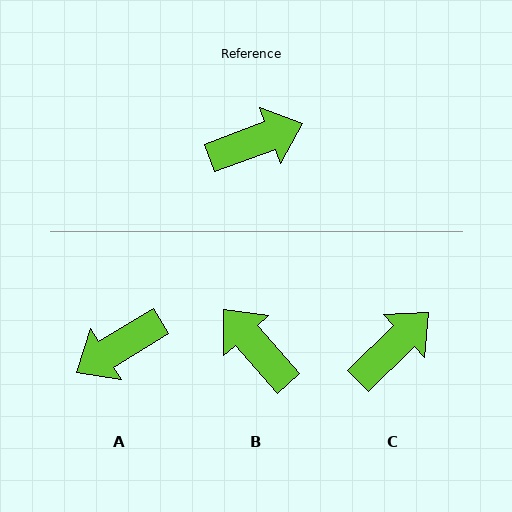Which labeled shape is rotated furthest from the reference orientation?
A, about 170 degrees away.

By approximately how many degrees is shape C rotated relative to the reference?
Approximately 24 degrees counter-clockwise.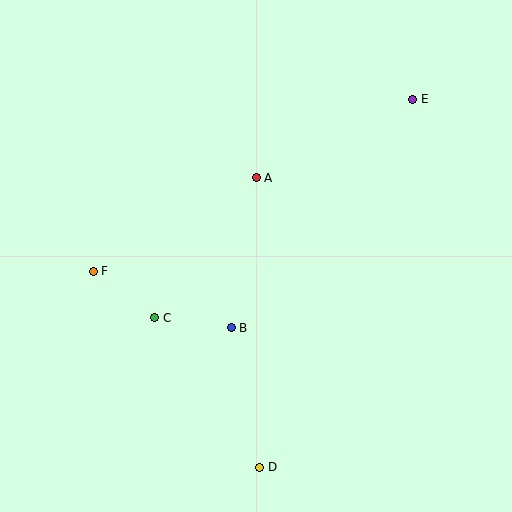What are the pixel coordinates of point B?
Point B is at (231, 328).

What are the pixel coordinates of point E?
Point E is at (413, 99).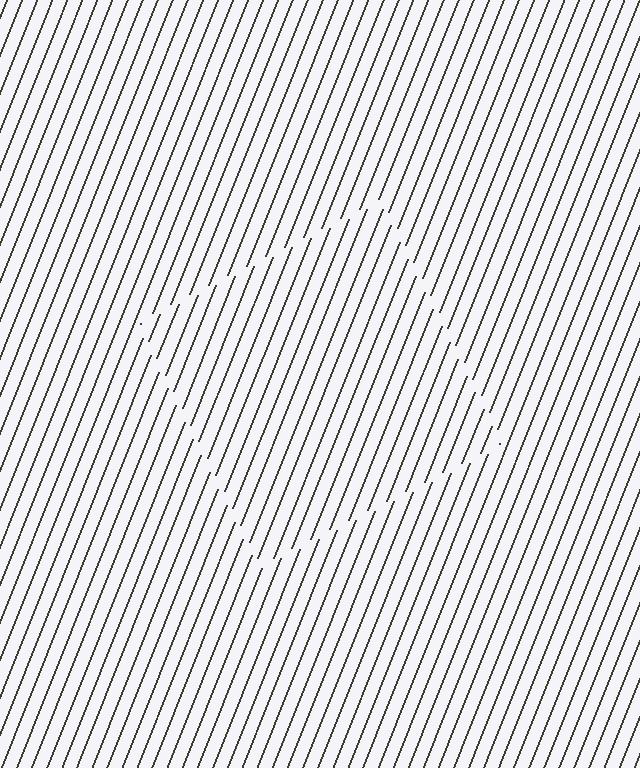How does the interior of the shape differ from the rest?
The interior of the shape contains the same grating, shifted by half a period — the contour is defined by the phase discontinuity where line-ends from the inner and outer gratings abut.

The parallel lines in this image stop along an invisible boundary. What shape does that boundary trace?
An illusory square. The interior of the shape contains the same grating, shifted by half a period — the contour is defined by the phase discontinuity where line-ends from the inner and outer gratings abut.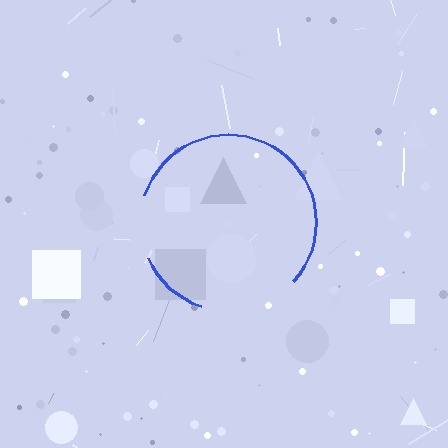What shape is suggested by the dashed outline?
The dashed outline suggests a circle.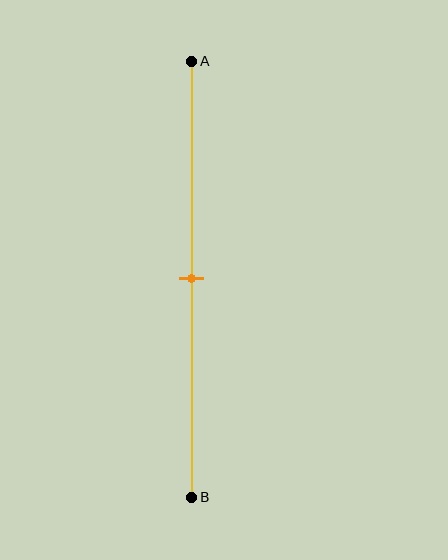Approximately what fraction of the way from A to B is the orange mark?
The orange mark is approximately 50% of the way from A to B.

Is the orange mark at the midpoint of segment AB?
Yes, the mark is approximately at the midpoint.